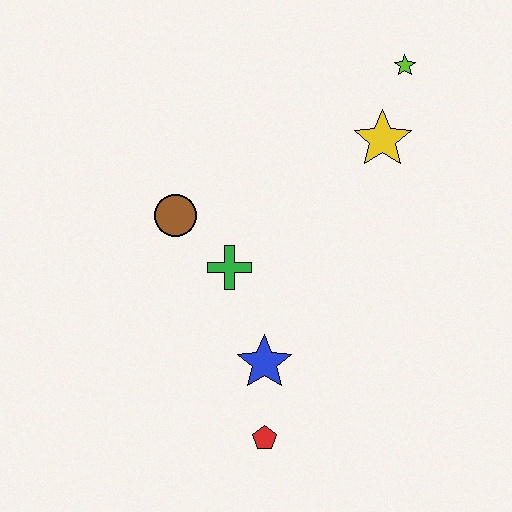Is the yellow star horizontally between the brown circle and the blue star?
No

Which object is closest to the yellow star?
The lime star is closest to the yellow star.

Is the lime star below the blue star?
No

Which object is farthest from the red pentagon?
The lime star is farthest from the red pentagon.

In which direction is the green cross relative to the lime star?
The green cross is below the lime star.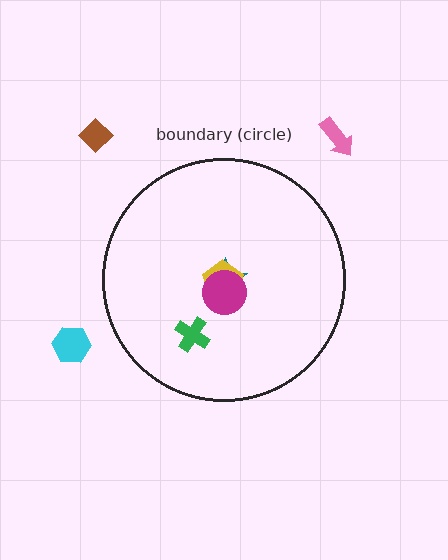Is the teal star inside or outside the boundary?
Inside.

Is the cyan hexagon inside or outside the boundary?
Outside.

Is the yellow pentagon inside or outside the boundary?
Inside.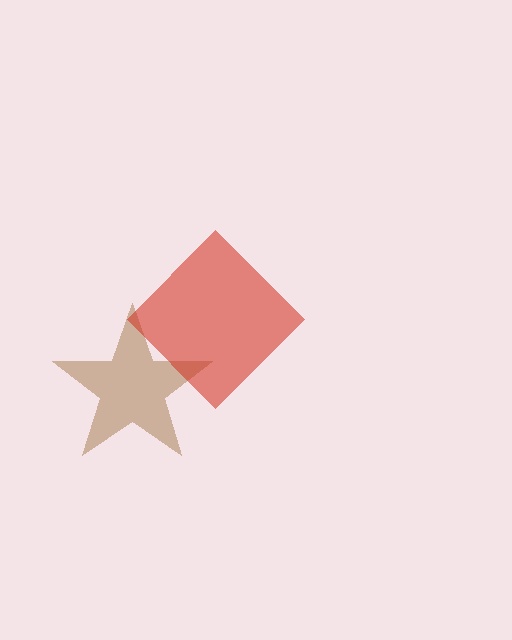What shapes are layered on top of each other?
The layered shapes are: a brown star, a red diamond.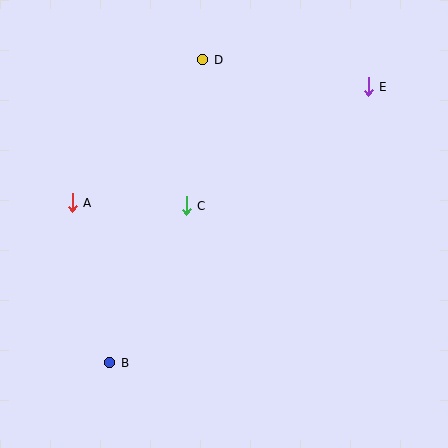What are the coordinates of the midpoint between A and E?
The midpoint between A and E is at (220, 145).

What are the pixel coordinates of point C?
Point C is at (186, 206).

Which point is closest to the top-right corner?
Point E is closest to the top-right corner.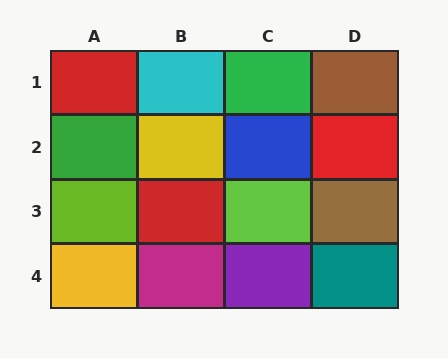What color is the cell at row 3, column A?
Lime.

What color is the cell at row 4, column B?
Magenta.